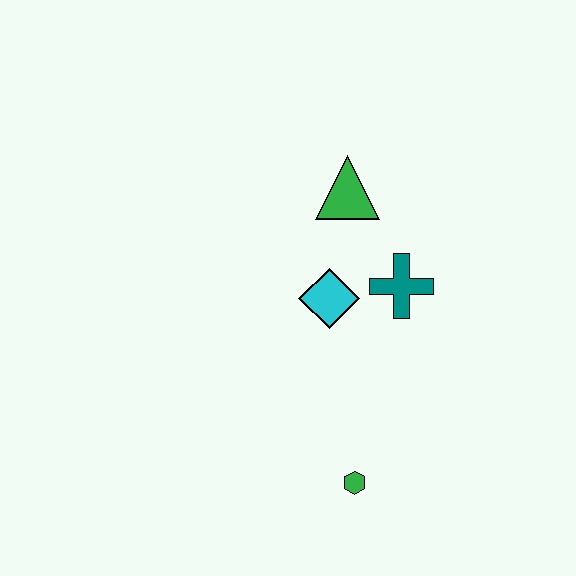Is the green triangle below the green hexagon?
No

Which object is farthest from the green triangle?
The green hexagon is farthest from the green triangle.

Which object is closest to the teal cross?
The cyan diamond is closest to the teal cross.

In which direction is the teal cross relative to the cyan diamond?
The teal cross is to the right of the cyan diamond.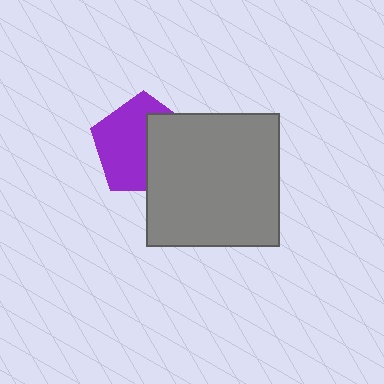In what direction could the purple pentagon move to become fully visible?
The purple pentagon could move left. That would shift it out from behind the gray square entirely.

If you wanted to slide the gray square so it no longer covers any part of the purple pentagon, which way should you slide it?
Slide it right — that is the most direct way to separate the two shapes.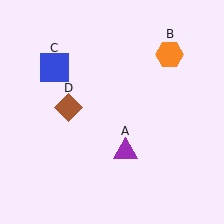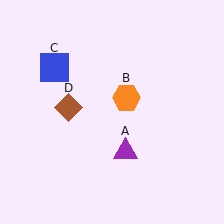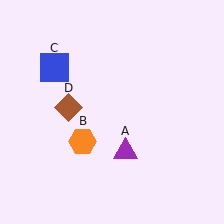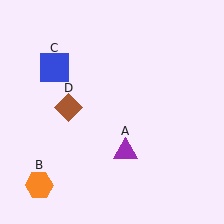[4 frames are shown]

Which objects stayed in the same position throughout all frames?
Purple triangle (object A) and blue square (object C) and brown diamond (object D) remained stationary.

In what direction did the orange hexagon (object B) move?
The orange hexagon (object B) moved down and to the left.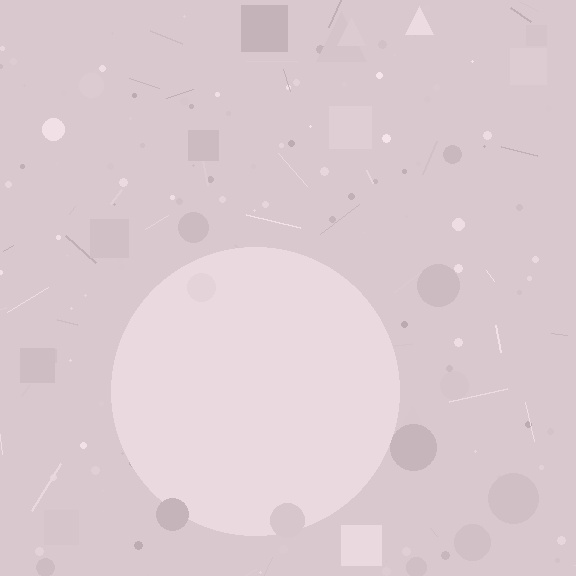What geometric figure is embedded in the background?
A circle is embedded in the background.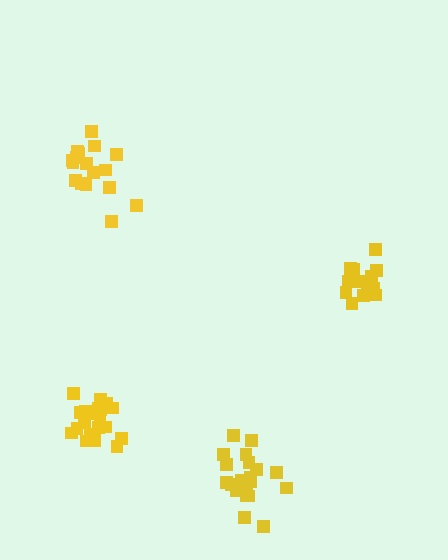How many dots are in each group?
Group 1: 20 dots, Group 2: 15 dots, Group 3: 17 dots, Group 4: 20 dots (72 total).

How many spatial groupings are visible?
There are 4 spatial groupings.